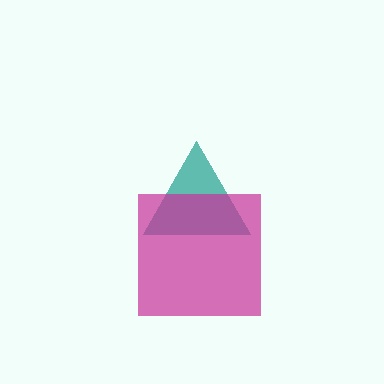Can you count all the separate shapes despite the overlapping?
Yes, there are 2 separate shapes.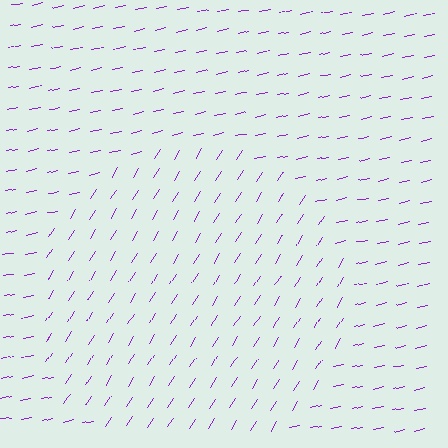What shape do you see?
I see a circle.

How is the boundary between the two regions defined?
The boundary is defined purely by a change in line orientation (approximately 45 degrees difference). All lines are the same color and thickness.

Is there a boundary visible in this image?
Yes, there is a texture boundary formed by a change in line orientation.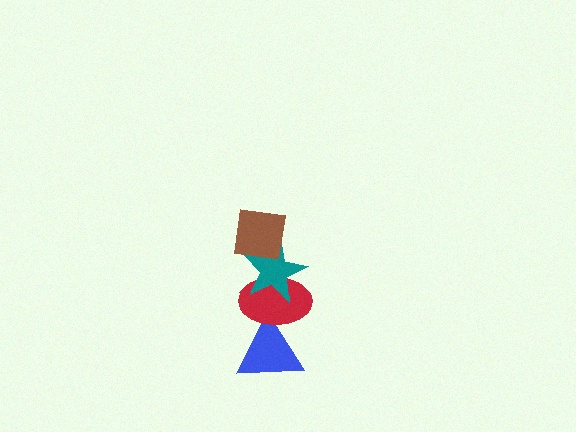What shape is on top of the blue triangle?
The red ellipse is on top of the blue triangle.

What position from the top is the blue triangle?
The blue triangle is 4th from the top.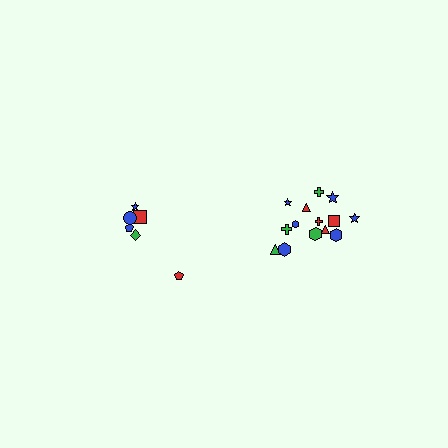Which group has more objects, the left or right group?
The right group.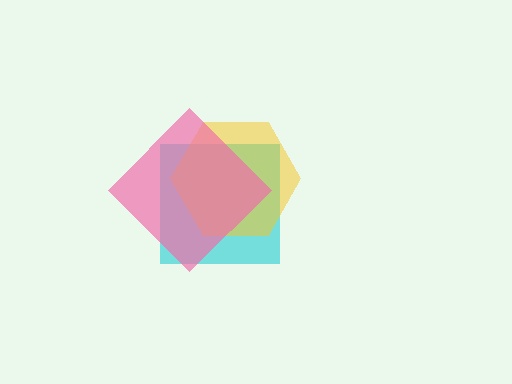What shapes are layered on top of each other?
The layered shapes are: a cyan square, a yellow hexagon, a pink diamond.